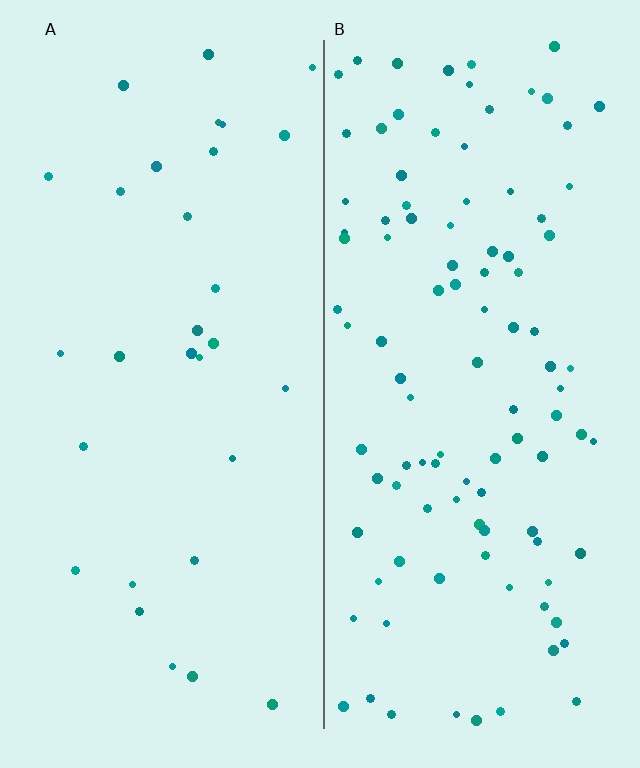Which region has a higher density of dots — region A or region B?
B (the right).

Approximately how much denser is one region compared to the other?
Approximately 3.4× — region B over region A.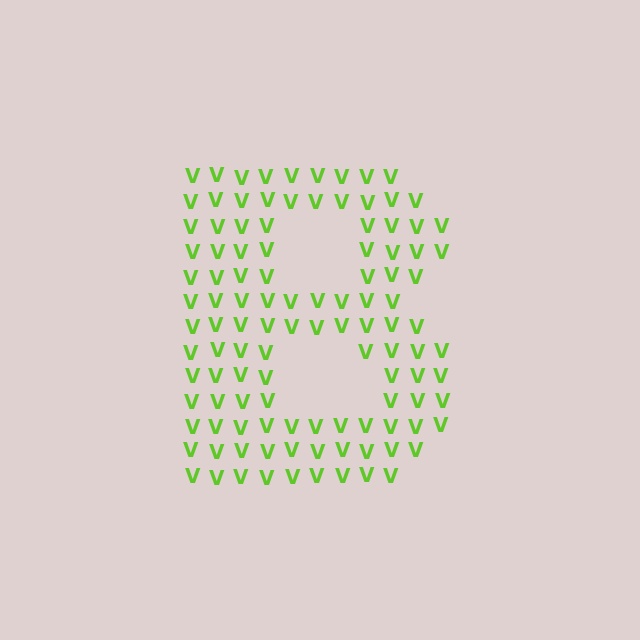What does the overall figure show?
The overall figure shows the letter B.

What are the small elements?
The small elements are letter V's.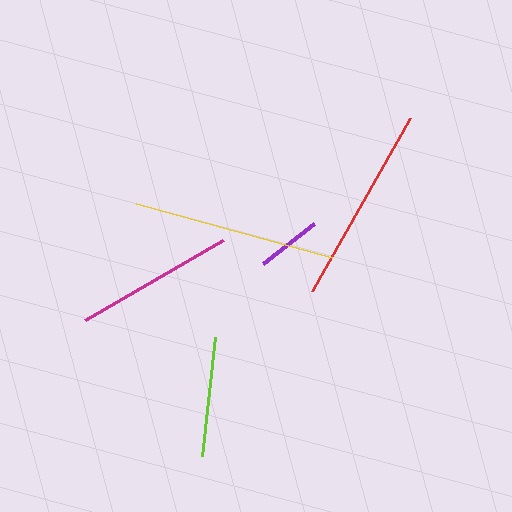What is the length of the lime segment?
The lime segment is approximately 120 pixels long.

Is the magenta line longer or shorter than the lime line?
The magenta line is longer than the lime line.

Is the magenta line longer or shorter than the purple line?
The magenta line is longer than the purple line.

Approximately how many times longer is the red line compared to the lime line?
The red line is approximately 1.7 times the length of the lime line.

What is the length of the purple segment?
The purple segment is approximately 65 pixels long.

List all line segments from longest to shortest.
From longest to shortest: yellow, red, magenta, lime, purple.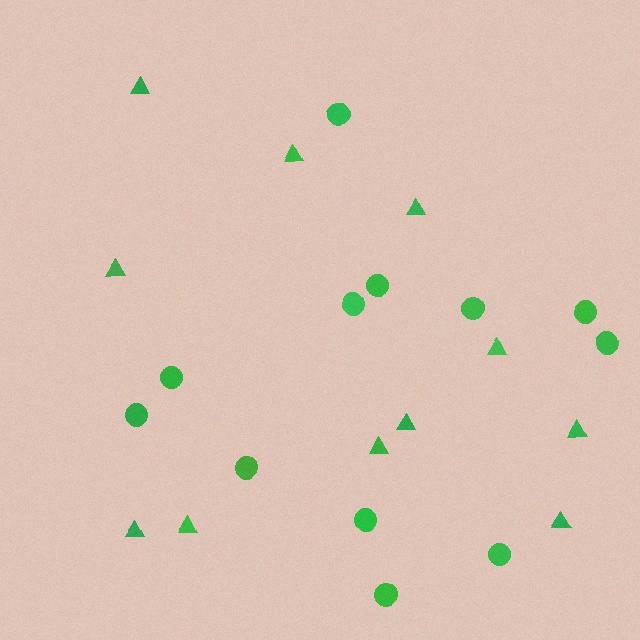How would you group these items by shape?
There are 2 groups: one group of circles (12) and one group of triangles (11).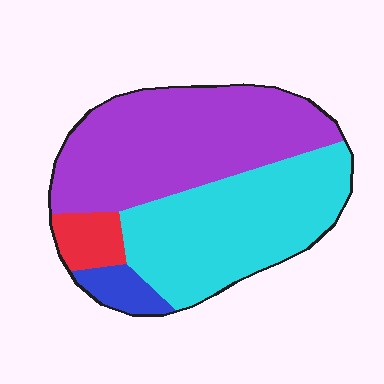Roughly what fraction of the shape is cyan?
Cyan takes up about two fifths (2/5) of the shape.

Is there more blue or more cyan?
Cyan.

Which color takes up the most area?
Purple, at roughly 45%.